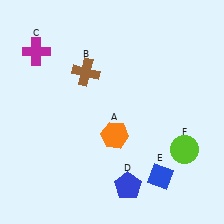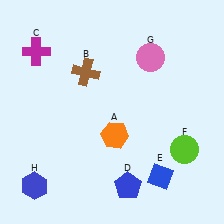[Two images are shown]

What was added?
A pink circle (G), a blue hexagon (H) were added in Image 2.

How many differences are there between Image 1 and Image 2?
There are 2 differences between the two images.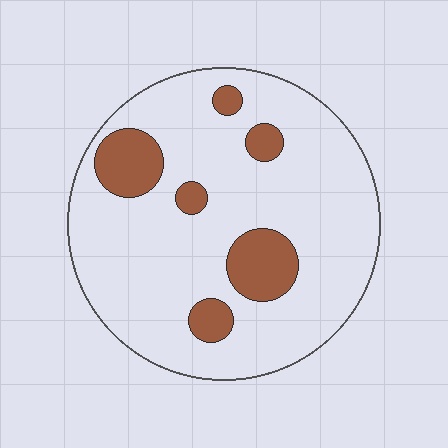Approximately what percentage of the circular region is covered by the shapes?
Approximately 15%.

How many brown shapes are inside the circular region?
6.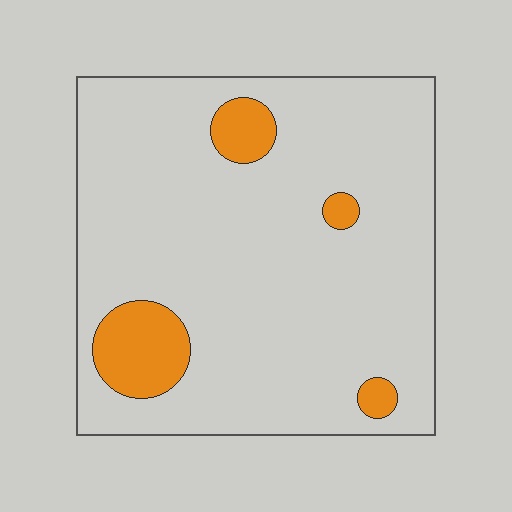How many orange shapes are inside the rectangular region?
4.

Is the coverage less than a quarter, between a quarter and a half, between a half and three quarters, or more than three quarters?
Less than a quarter.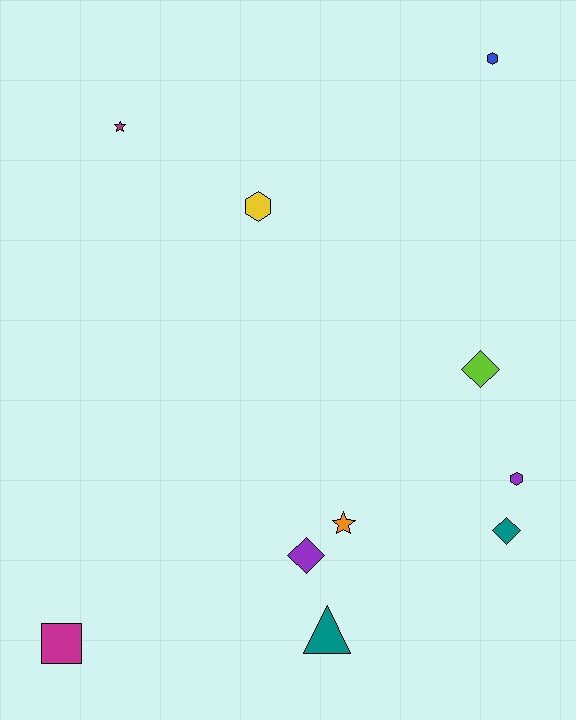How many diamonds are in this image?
There are 3 diamonds.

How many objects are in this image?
There are 10 objects.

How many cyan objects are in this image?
There are no cyan objects.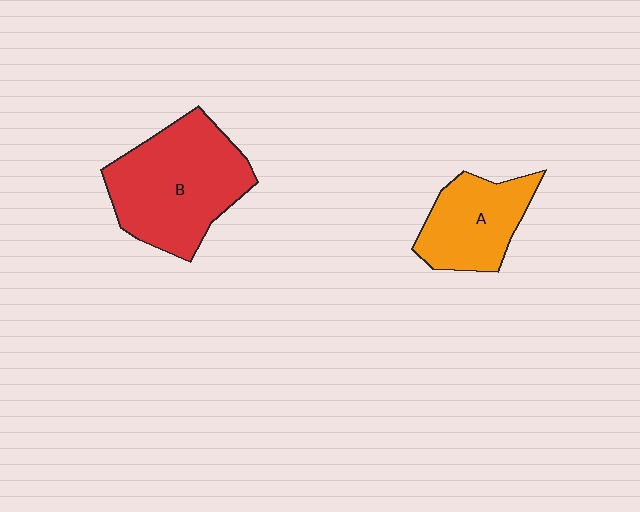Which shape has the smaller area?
Shape A (orange).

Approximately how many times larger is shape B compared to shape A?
Approximately 1.6 times.